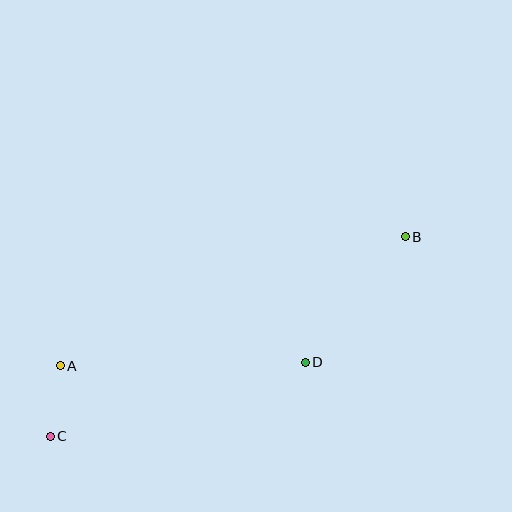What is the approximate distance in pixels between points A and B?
The distance between A and B is approximately 368 pixels.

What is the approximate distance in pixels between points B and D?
The distance between B and D is approximately 160 pixels.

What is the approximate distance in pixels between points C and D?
The distance between C and D is approximately 266 pixels.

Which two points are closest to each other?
Points A and C are closest to each other.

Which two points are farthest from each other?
Points B and C are farthest from each other.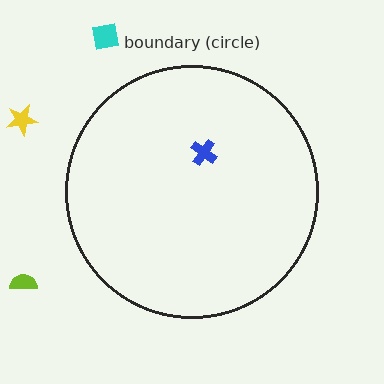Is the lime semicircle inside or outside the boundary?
Outside.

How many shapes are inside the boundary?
1 inside, 3 outside.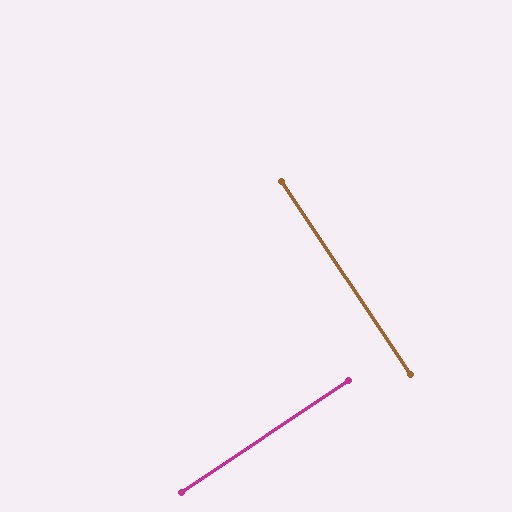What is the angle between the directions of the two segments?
Approximately 90 degrees.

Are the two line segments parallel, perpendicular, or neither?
Perpendicular — they meet at approximately 90°.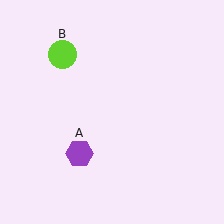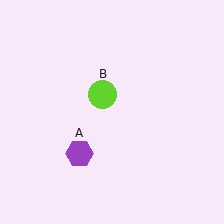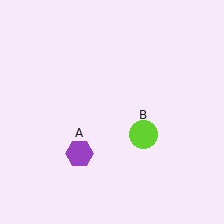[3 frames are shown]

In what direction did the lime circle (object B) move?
The lime circle (object B) moved down and to the right.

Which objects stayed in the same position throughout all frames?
Purple hexagon (object A) remained stationary.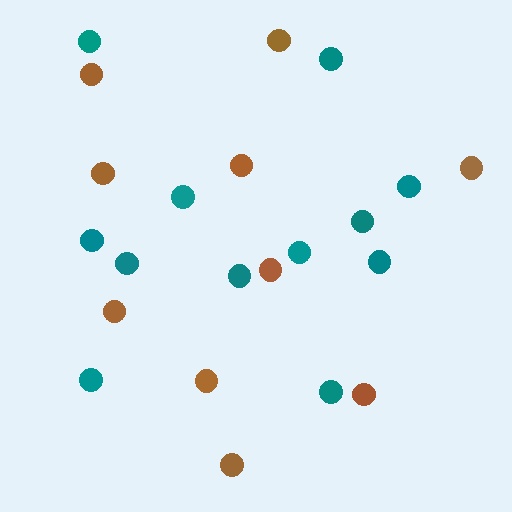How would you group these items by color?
There are 2 groups: one group of teal circles (12) and one group of brown circles (10).